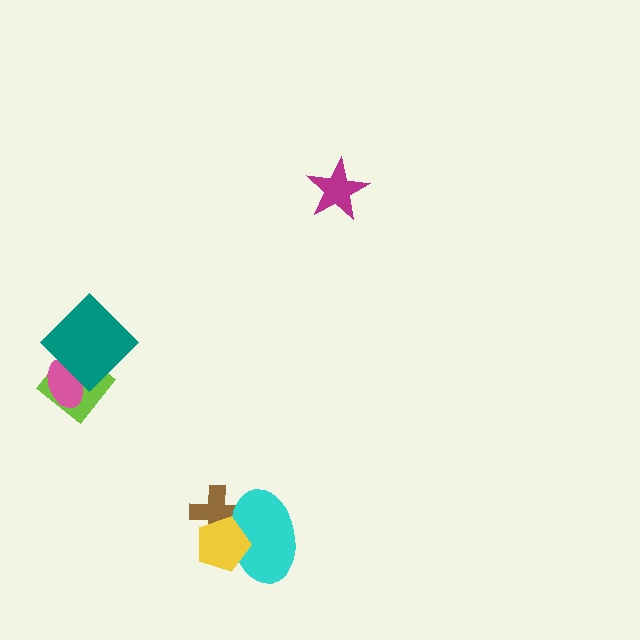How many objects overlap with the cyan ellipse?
2 objects overlap with the cyan ellipse.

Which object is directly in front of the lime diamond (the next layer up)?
The pink ellipse is directly in front of the lime diamond.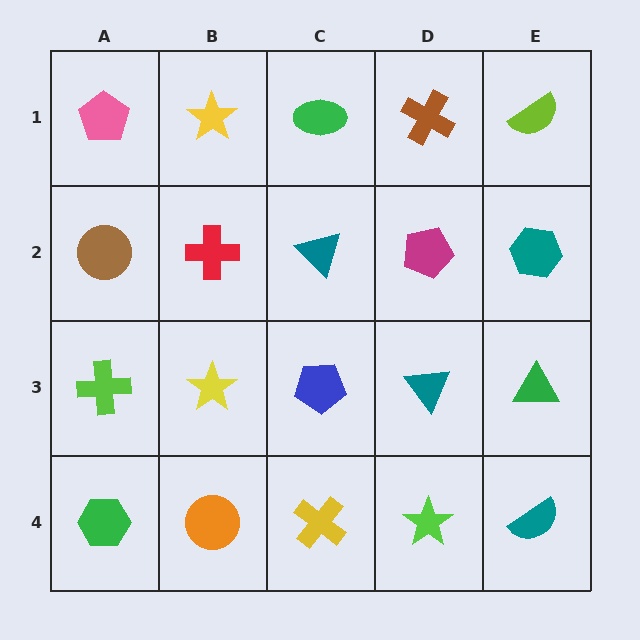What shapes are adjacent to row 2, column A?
A pink pentagon (row 1, column A), a lime cross (row 3, column A), a red cross (row 2, column B).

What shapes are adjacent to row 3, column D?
A magenta pentagon (row 2, column D), a lime star (row 4, column D), a blue pentagon (row 3, column C), a green triangle (row 3, column E).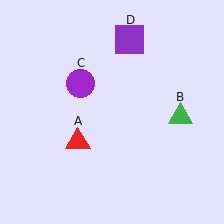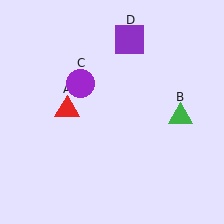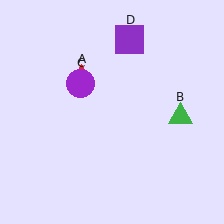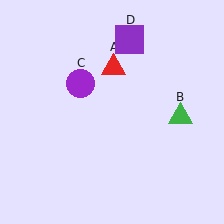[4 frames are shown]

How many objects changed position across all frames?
1 object changed position: red triangle (object A).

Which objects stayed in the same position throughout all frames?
Green triangle (object B) and purple circle (object C) and purple square (object D) remained stationary.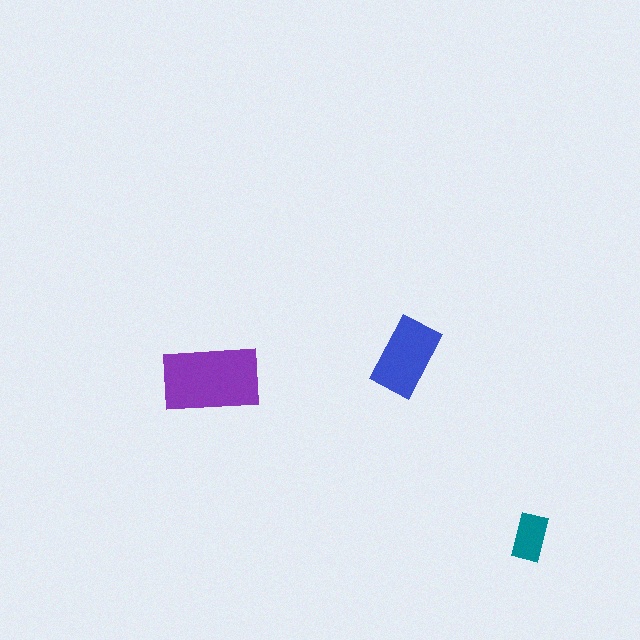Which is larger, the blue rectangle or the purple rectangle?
The purple one.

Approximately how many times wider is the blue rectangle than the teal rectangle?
About 1.5 times wider.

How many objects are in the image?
There are 3 objects in the image.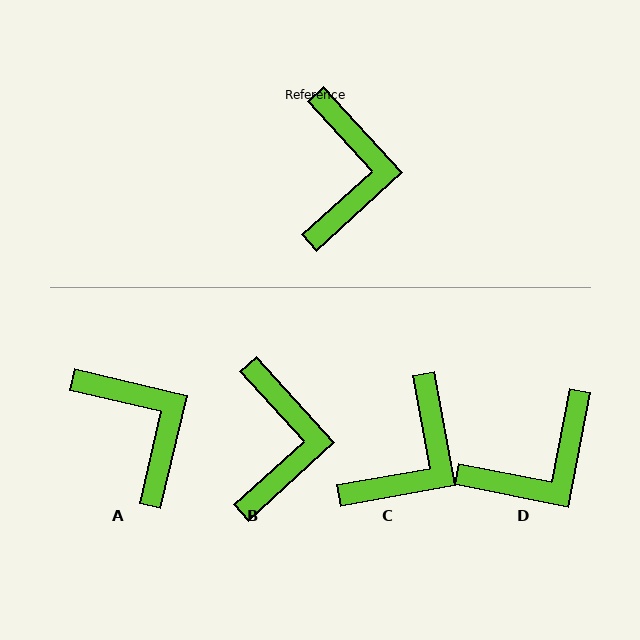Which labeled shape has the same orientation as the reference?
B.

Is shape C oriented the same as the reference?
No, it is off by about 32 degrees.